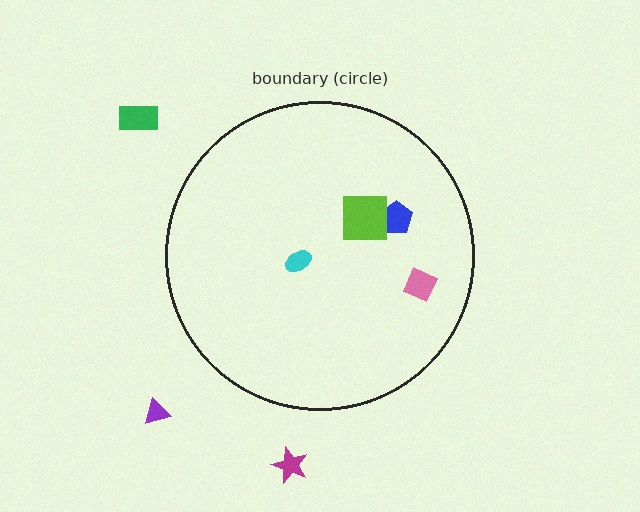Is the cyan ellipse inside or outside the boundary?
Inside.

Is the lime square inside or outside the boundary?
Inside.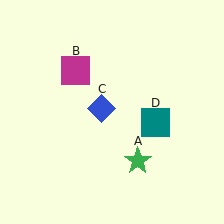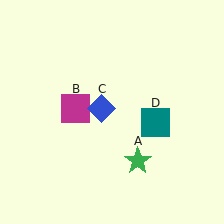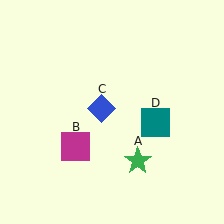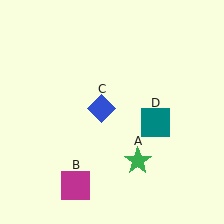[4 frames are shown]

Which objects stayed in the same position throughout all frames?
Green star (object A) and blue diamond (object C) and teal square (object D) remained stationary.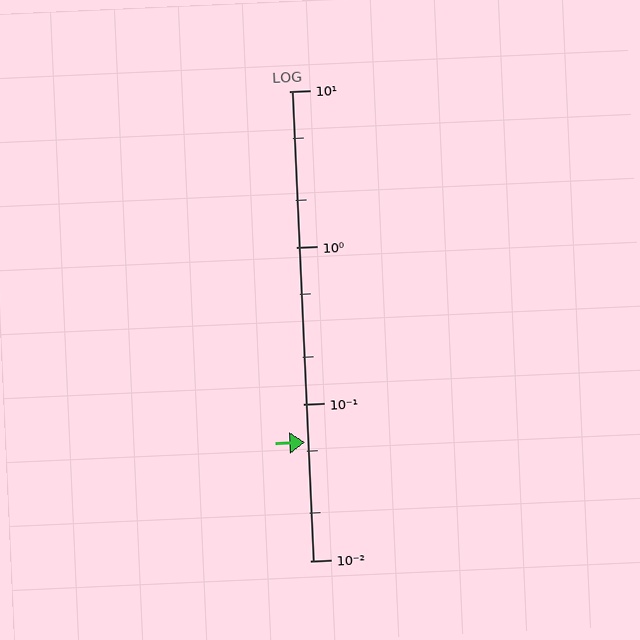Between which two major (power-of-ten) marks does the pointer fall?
The pointer is between 0.01 and 0.1.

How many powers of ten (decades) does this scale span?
The scale spans 3 decades, from 0.01 to 10.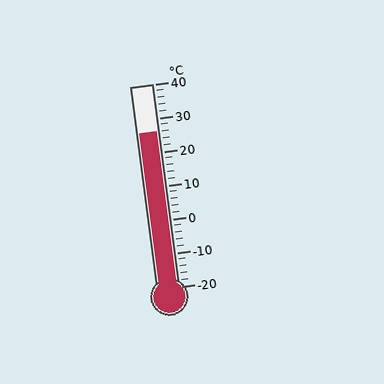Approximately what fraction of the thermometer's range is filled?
The thermometer is filled to approximately 75% of its range.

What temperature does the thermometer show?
The thermometer shows approximately 26°C.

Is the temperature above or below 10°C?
The temperature is above 10°C.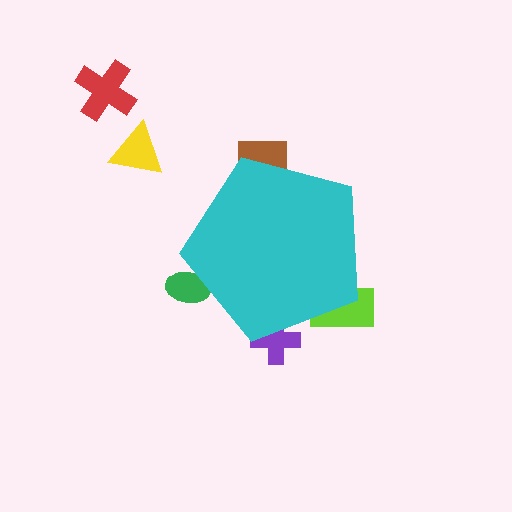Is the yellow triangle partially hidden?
No, the yellow triangle is fully visible.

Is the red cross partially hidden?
No, the red cross is fully visible.